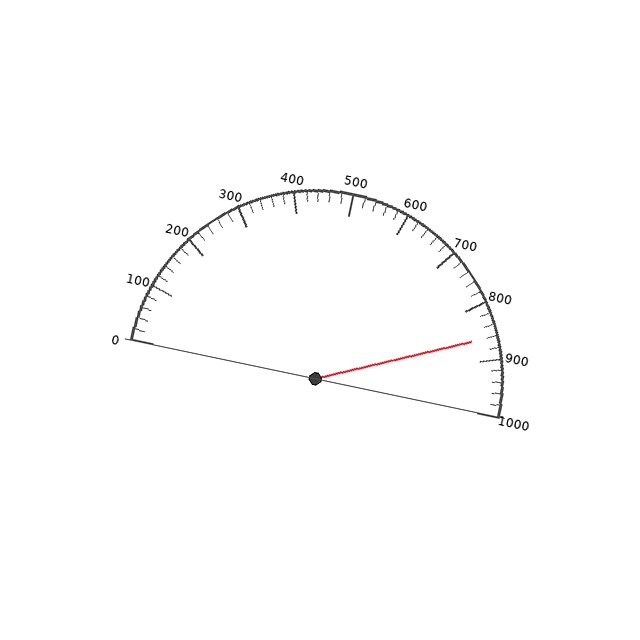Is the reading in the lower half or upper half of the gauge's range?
The reading is in the upper half of the range (0 to 1000).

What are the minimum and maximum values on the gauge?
The gauge ranges from 0 to 1000.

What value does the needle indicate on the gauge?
The needle indicates approximately 860.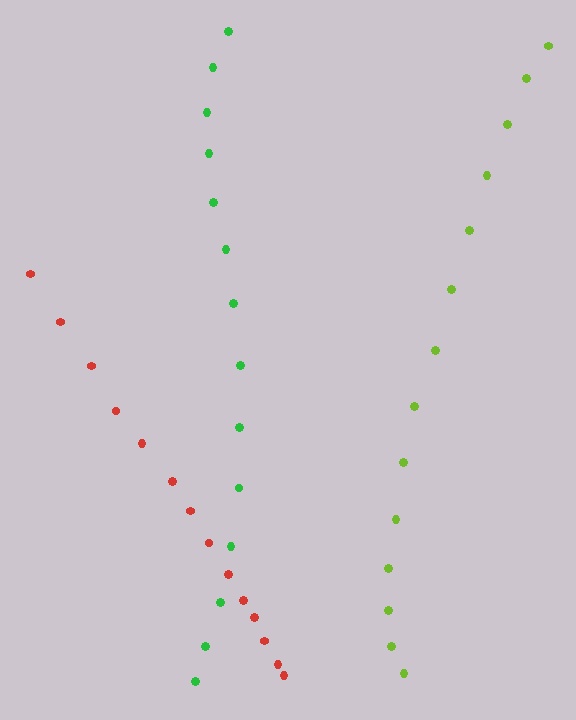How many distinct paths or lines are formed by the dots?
There are 3 distinct paths.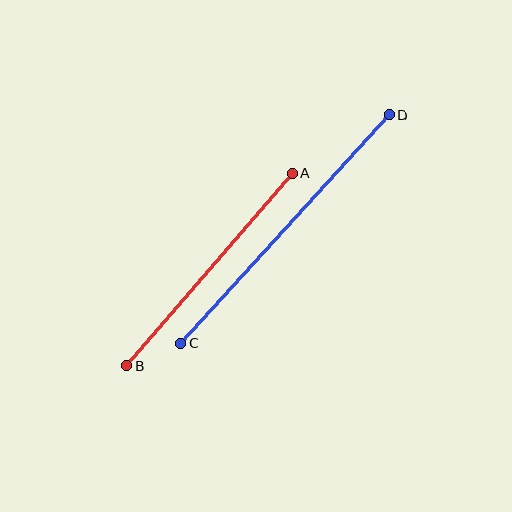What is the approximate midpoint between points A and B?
The midpoint is at approximately (210, 269) pixels.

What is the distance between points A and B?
The distance is approximately 253 pixels.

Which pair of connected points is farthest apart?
Points C and D are farthest apart.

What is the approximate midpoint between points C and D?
The midpoint is at approximately (285, 229) pixels.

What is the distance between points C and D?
The distance is approximately 309 pixels.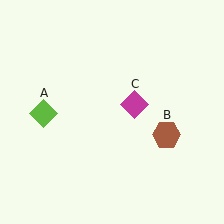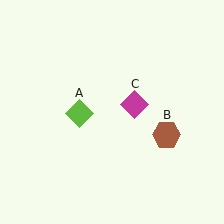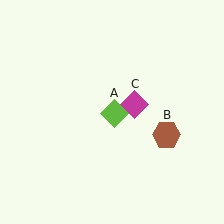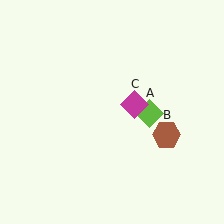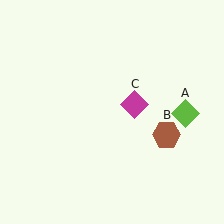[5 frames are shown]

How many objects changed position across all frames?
1 object changed position: lime diamond (object A).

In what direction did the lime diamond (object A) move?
The lime diamond (object A) moved right.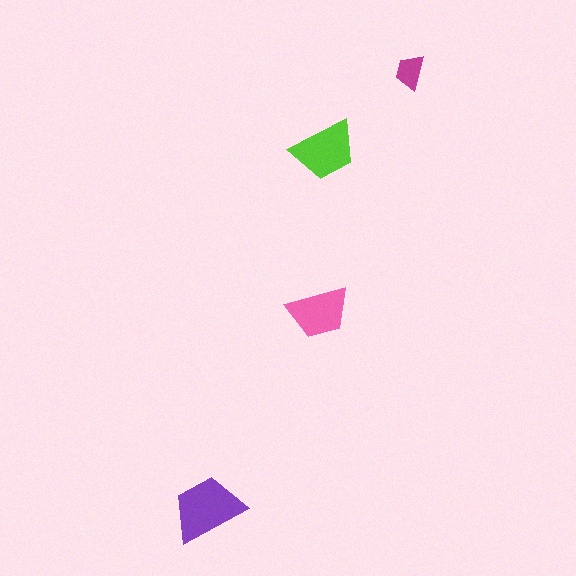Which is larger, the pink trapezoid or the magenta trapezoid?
The pink one.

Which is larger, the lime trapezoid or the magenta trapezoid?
The lime one.